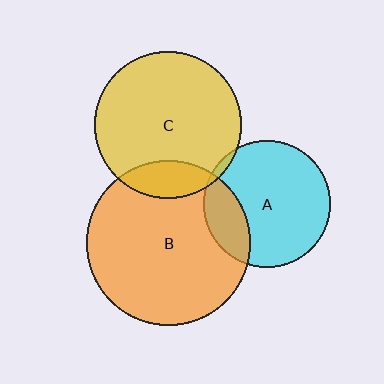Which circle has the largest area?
Circle B (orange).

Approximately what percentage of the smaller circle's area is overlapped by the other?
Approximately 15%.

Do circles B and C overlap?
Yes.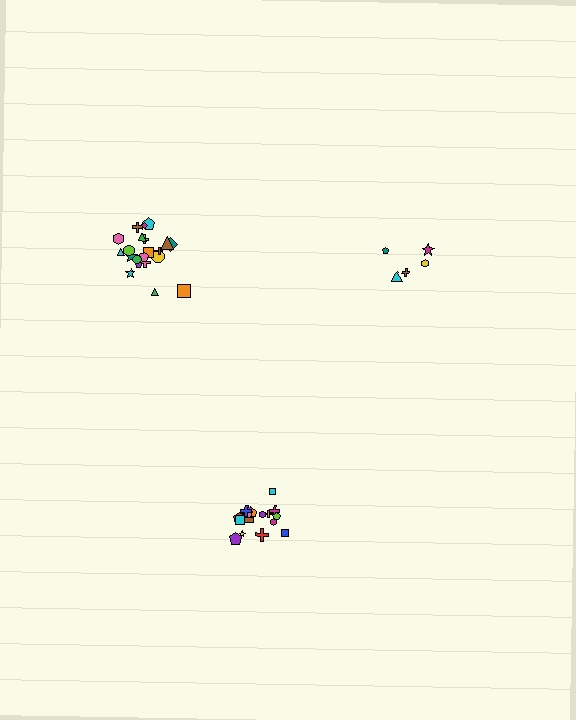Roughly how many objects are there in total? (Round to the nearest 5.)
Roughly 45 objects in total.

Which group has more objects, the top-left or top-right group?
The top-left group.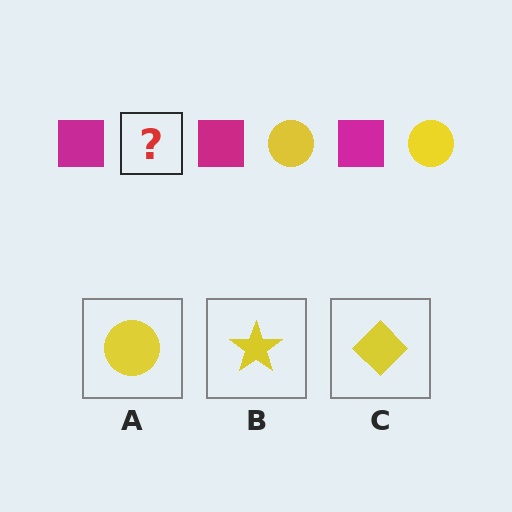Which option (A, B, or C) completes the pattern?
A.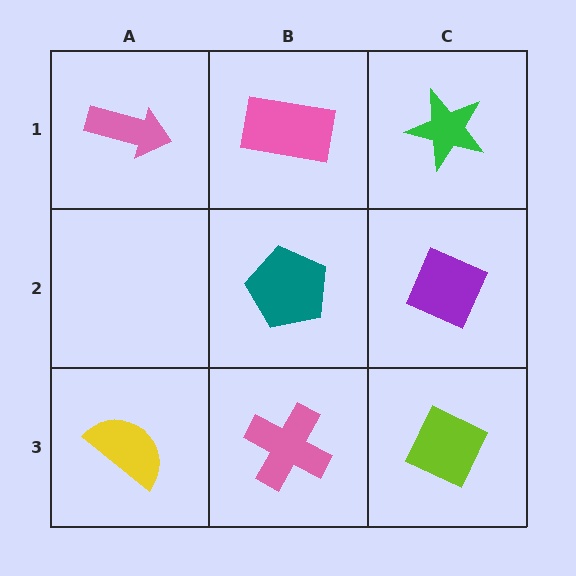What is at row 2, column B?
A teal pentagon.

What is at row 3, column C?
A lime diamond.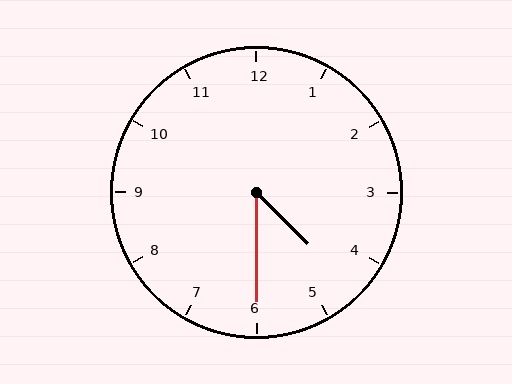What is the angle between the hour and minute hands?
Approximately 45 degrees.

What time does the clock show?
4:30.